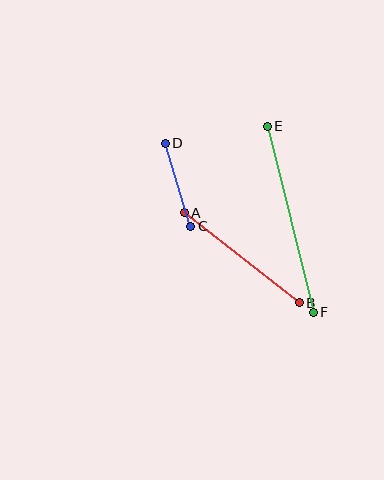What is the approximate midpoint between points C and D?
The midpoint is at approximately (178, 185) pixels.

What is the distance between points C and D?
The distance is approximately 87 pixels.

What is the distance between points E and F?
The distance is approximately 192 pixels.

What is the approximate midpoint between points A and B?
The midpoint is at approximately (242, 258) pixels.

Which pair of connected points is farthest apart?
Points E and F are farthest apart.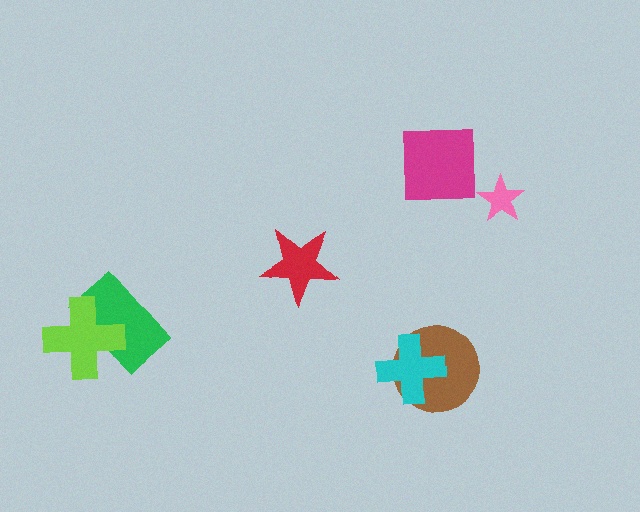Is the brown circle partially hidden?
Yes, it is partially covered by another shape.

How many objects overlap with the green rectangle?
1 object overlaps with the green rectangle.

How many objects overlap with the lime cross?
1 object overlaps with the lime cross.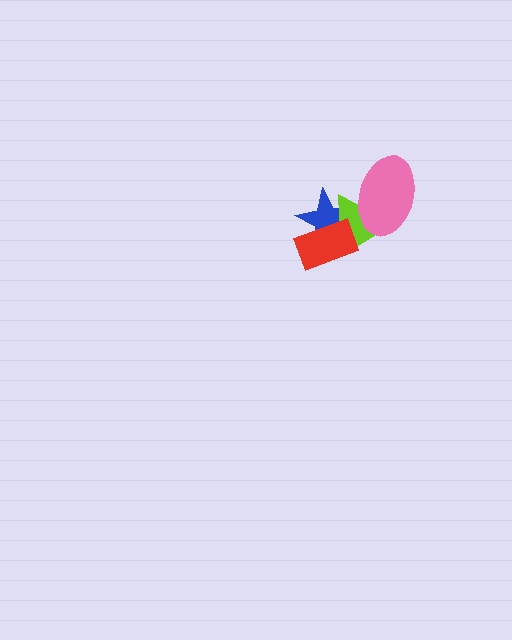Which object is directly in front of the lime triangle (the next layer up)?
The red rectangle is directly in front of the lime triangle.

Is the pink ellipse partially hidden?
No, no other shape covers it.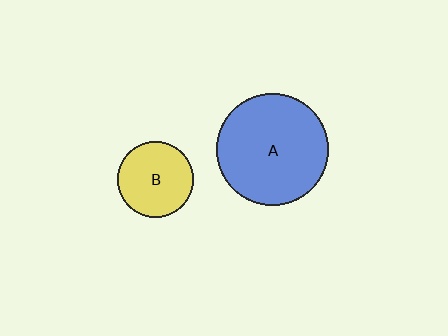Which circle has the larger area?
Circle A (blue).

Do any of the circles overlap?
No, none of the circles overlap.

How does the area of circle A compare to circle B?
Approximately 2.2 times.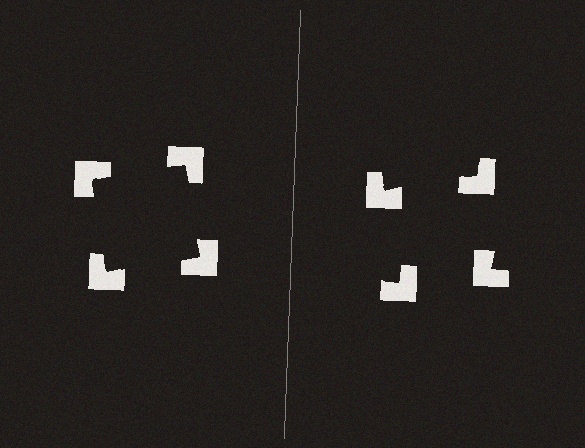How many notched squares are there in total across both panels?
8 — 4 on each side.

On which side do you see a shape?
An illusory square appears on the left side. On the right side the wedge cuts are rotated, so no coherent shape forms.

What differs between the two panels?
The notched squares are positioned identically on both sides; only the wedge orientations differ. On the left they align to a square; on the right they are misaligned.